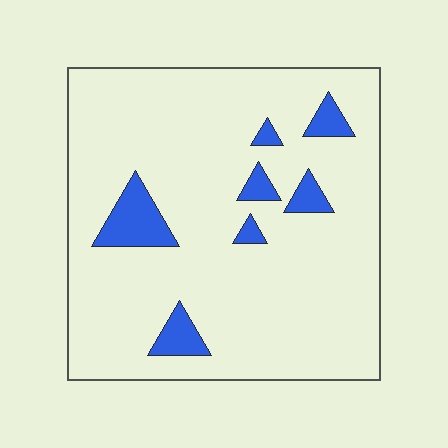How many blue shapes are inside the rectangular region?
7.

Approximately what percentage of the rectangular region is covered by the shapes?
Approximately 10%.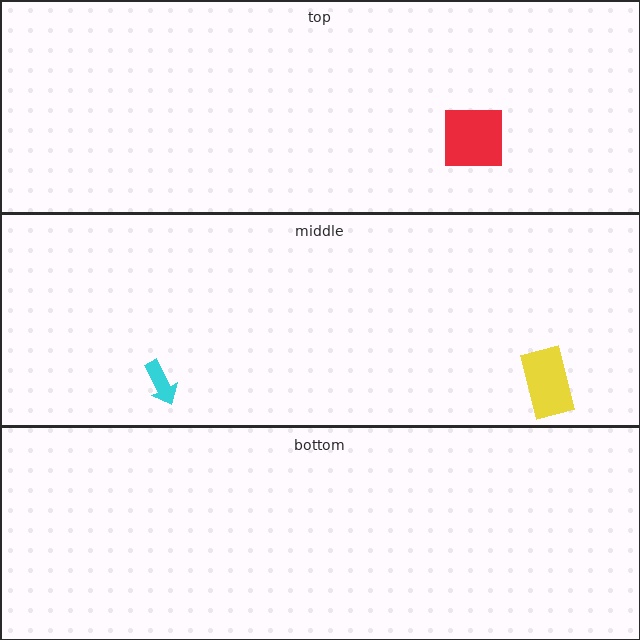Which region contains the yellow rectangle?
The middle region.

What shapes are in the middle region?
The cyan arrow, the yellow rectangle.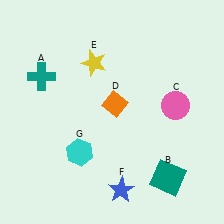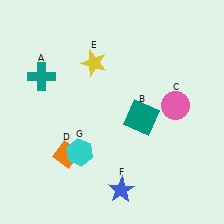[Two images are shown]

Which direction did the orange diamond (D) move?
The orange diamond (D) moved down.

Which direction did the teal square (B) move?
The teal square (B) moved up.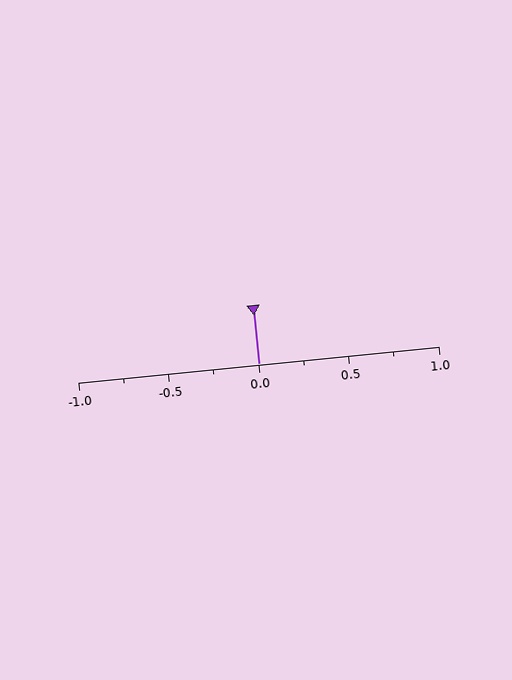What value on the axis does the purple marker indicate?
The marker indicates approximately 0.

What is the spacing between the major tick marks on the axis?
The major ticks are spaced 0.5 apart.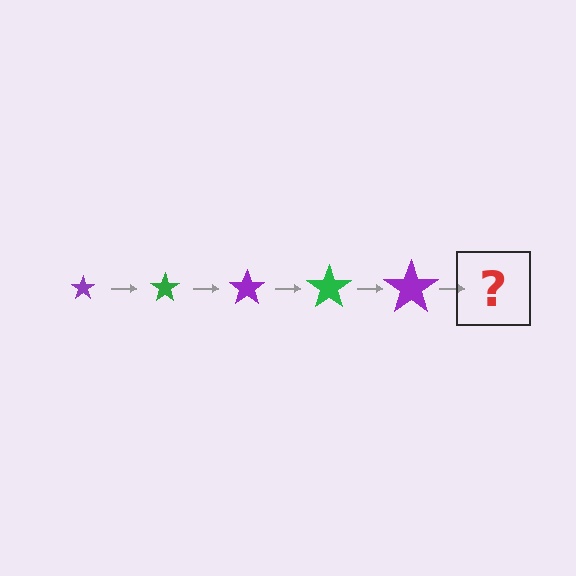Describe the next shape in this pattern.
It should be a green star, larger than the previous one.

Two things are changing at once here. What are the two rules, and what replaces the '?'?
The two rules are that the star grows larger each step and the color cycles through purple and green. The '?' should be a green star, larger than the previous one.